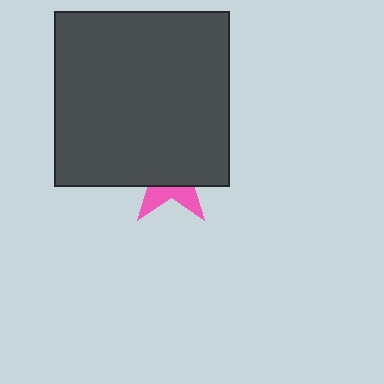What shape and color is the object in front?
The object in front is a dark gray rectangle.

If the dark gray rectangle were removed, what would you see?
You would see the complete pink star.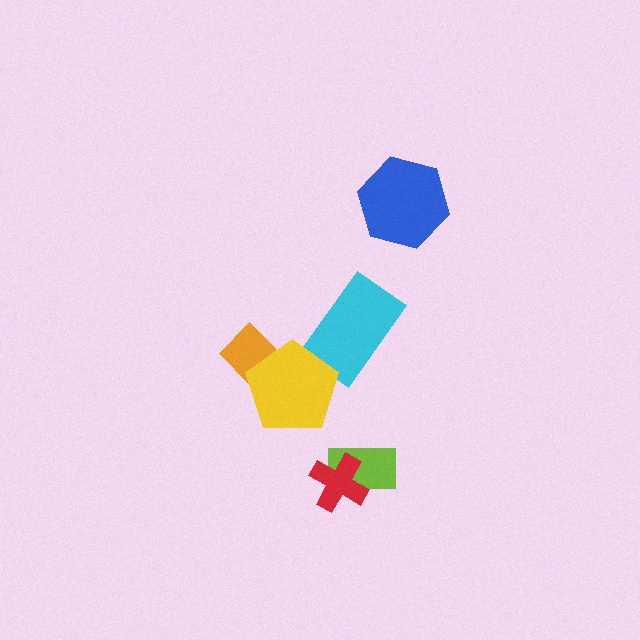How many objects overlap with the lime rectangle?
1 object overlaps with the lime rectangle.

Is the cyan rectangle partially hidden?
Yes, it is partially covered by another shape.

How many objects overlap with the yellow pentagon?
2 objects overlap with the yellow pentagon.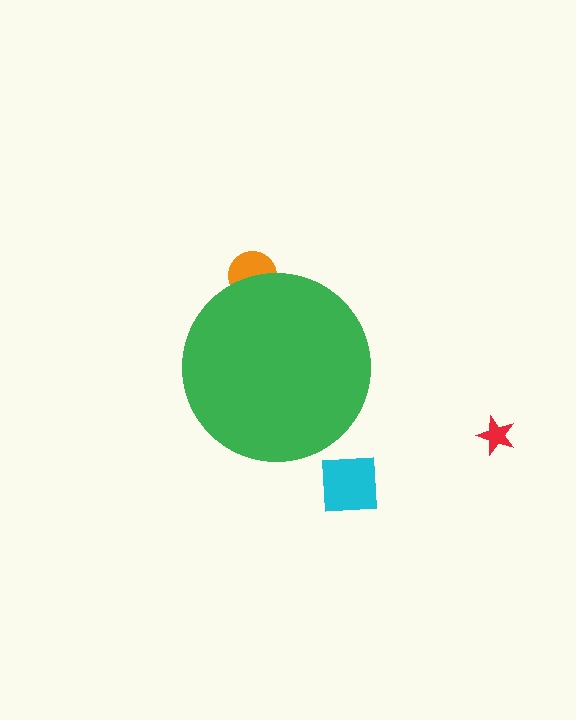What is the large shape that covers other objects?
A green circle.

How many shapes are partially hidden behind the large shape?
1 shape is partially hidden.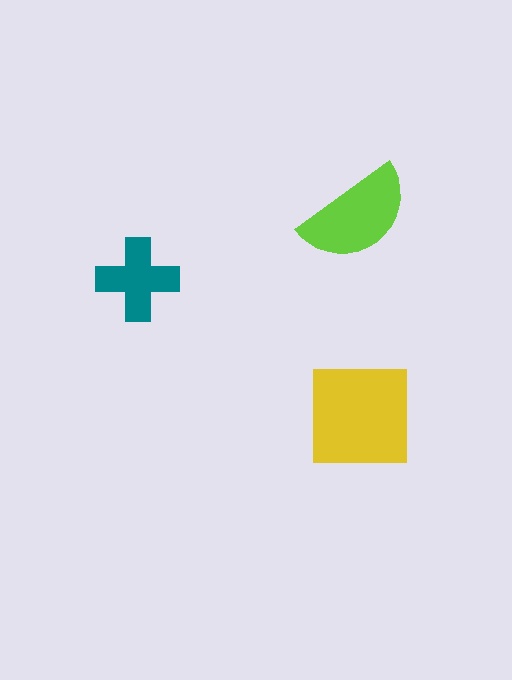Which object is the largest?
The yellow square.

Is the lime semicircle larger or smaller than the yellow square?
Smaller.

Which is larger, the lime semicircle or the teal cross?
The lime semicircle.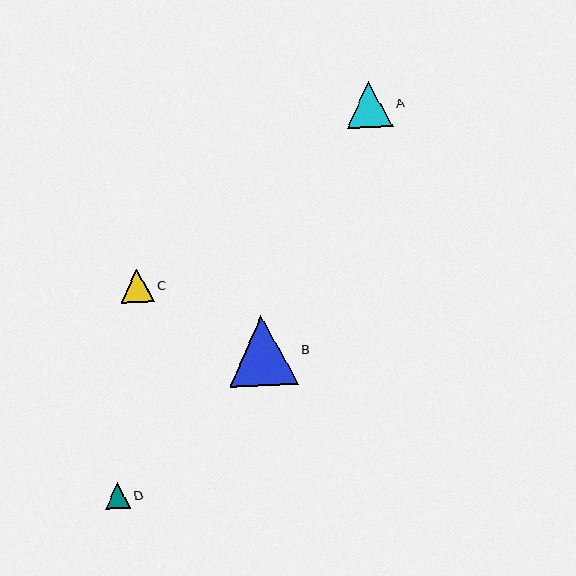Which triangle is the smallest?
Triangle D is the smallest with a size of approximately 25 pixels.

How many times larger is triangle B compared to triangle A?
Triangle B is approximately 1.5 times the size of triangle A.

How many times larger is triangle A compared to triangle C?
Triangle A is approximately 1.4 times the size of triangle C.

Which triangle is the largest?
Triangle B is the largest with a size of approximately 69 pixels.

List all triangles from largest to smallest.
From largest to smallest: B, A, C, D.